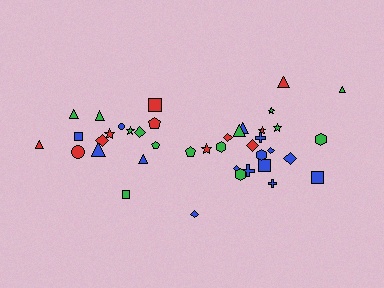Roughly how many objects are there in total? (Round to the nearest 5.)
Roughly 40 objects in total.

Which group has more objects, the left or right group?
The right group.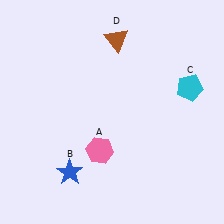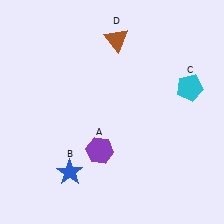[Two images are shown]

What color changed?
The hexagon (A) changed from pink in Image 1 to purple in Image 2.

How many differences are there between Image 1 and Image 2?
There is 1 difference between the two images.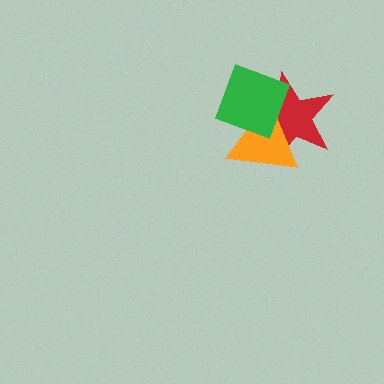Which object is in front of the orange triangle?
The green diamond is in front of the orange triangle.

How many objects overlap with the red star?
2 objects overlap with the red star.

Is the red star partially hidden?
Yes, it is partially covered by another shape.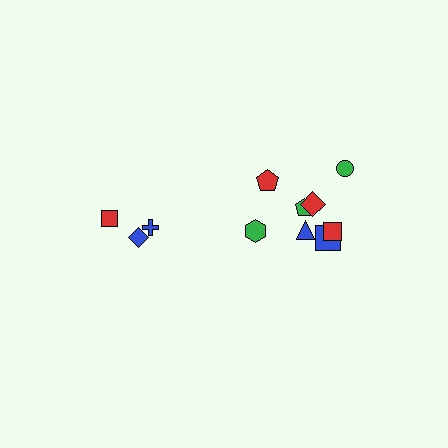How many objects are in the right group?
There are 8 objects.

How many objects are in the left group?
There are 3 objects.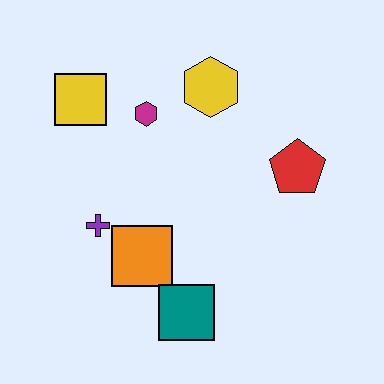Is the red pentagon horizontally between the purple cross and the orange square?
No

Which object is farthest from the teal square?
The yellow square is farthest from the teal square.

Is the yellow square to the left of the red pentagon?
Yes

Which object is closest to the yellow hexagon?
The magenta hexagon is closest to the yellow hexagon.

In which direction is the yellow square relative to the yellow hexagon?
The yellow square is to the left of the yellow hexagon.